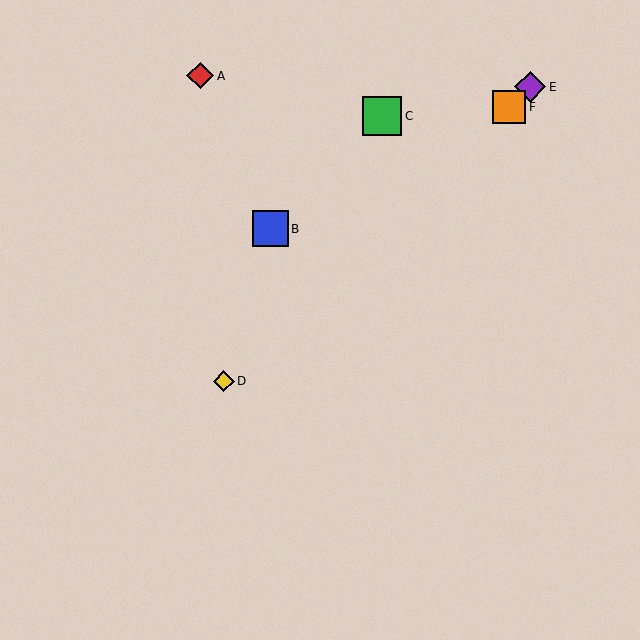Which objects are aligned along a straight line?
Objects D, E, F are aligned along a straight line.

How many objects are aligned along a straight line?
3 objects (D, E, F) are aligned along a straight line.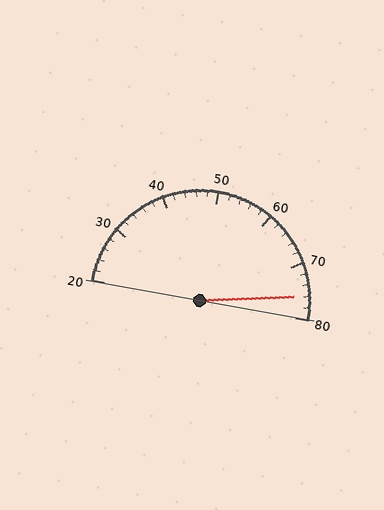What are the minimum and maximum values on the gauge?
The gauge ranges from 20 to 80.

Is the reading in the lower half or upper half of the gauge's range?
The reading is in the upper half of the range (20 to 80).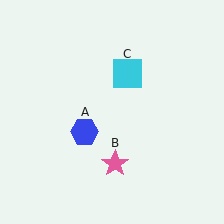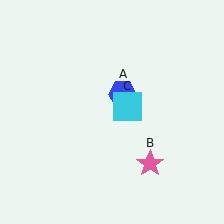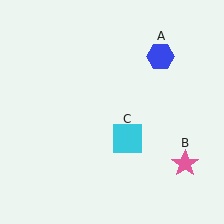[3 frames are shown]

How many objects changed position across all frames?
3 objects changed position: blue hexagon (object A), pink star (object B), cyan square (object C).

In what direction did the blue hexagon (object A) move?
The blue hexagon (object A) moved up and to the right.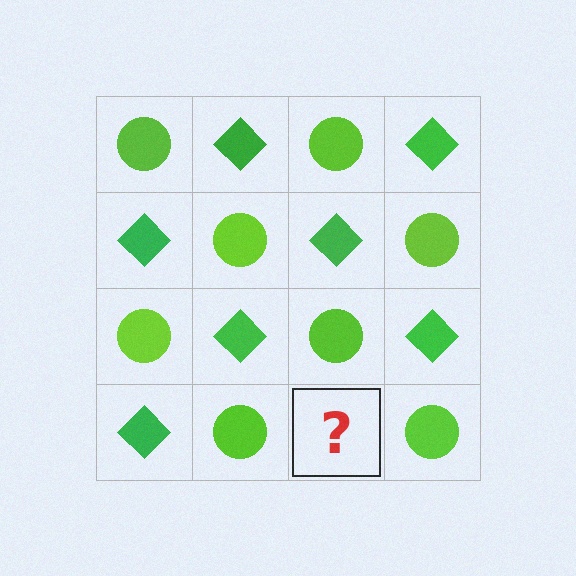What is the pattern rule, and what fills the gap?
The rule is that it alternates lime circle and green diamond in a checkerboard pattern. The gap should be filled with a green diamond.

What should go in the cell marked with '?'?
The missing cell should contain a green diamond.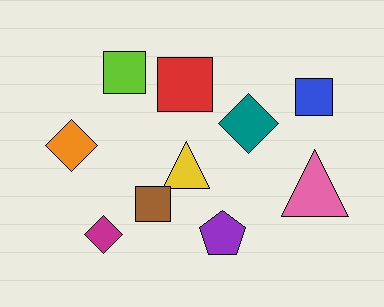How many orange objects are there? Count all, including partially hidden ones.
There is 1 orange object.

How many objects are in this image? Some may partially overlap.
There are 10 objects.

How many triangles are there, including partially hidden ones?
There are 2 triangles.